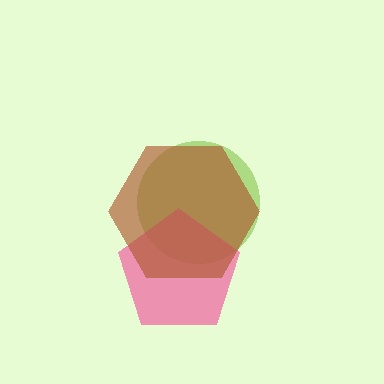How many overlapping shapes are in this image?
There are 3 overlapping shapes in the image.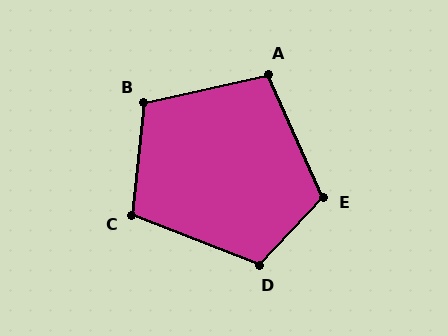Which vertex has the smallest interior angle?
A, at approximately 101 degrees.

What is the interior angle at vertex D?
Approximately 112 degrees (obtuse).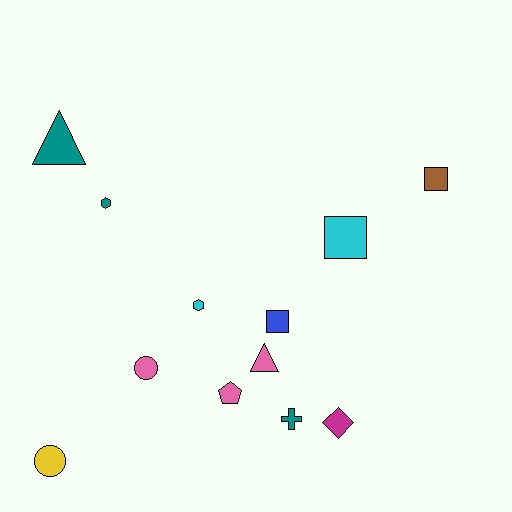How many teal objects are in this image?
There are 3 teal objects.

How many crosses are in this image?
There is 1 cross.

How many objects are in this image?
There are 12 objects.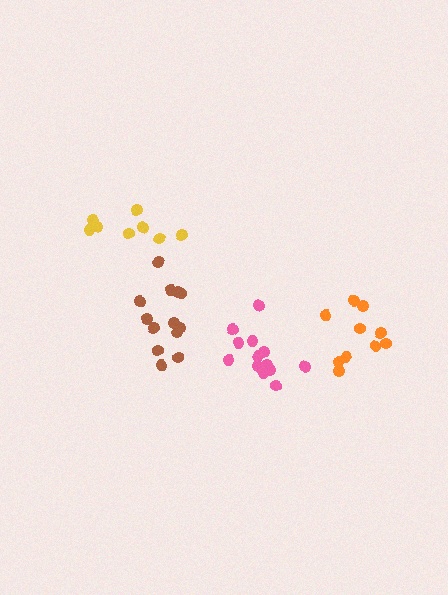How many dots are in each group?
Group 1: 8 dots, Group 2: 13 dots, Group 3: 10 dots, Group 4: 13 dots (44 total).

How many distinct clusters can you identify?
There are 4 distinct clusters.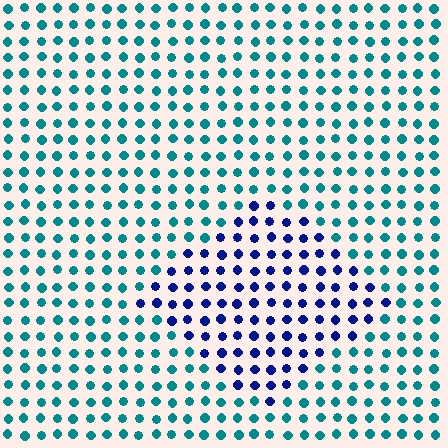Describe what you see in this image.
The image is filled with small teal elements in a uniform arrangement. A diamond-shaped region is visible where the elements are tinted to a slightly different hue, forming a subtle color boundary.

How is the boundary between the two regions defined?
The boundary is defined purely by a slight shift in hue (about 51 degrees). Spacing, size, and orientation are identical on both sides.